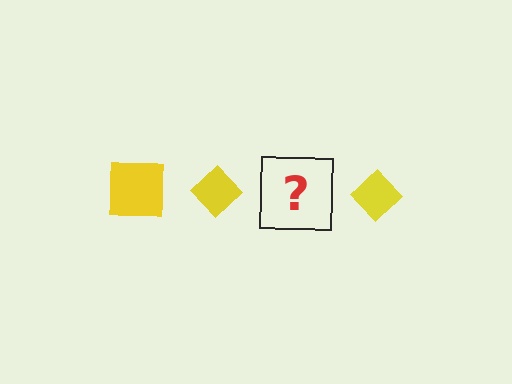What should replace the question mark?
The question mark should be replaced with a yellow square.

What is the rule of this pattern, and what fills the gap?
The rule is that the pattern cycles through square, diamond shapes in yellow. The gap should be filled with a yellow square.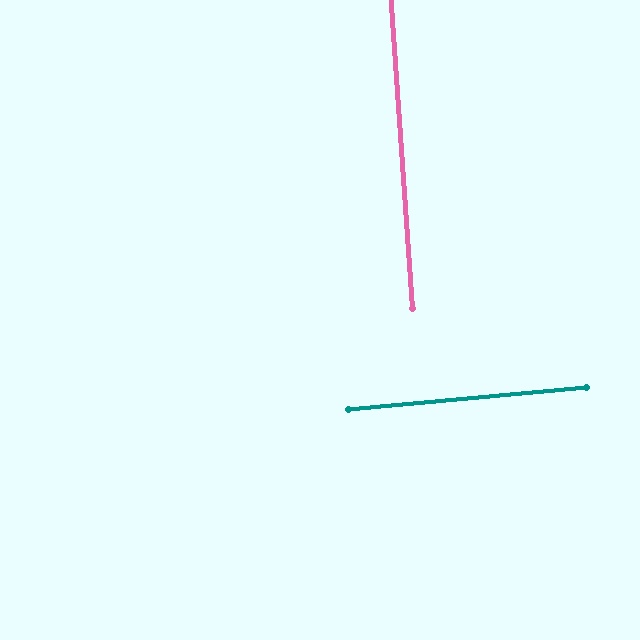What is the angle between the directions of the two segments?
Approximately 89 degrees.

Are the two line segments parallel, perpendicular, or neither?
Perpendicular — they meet at approximately 89°.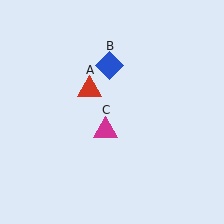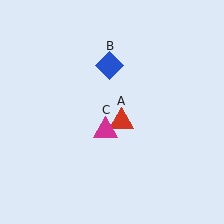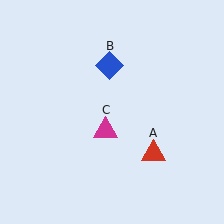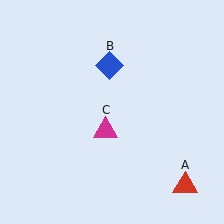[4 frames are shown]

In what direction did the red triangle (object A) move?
The red triangle (object A) moved down and to the right.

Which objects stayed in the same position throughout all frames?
Blue diamond (object B) and magenta triangle (object C) remained stationary.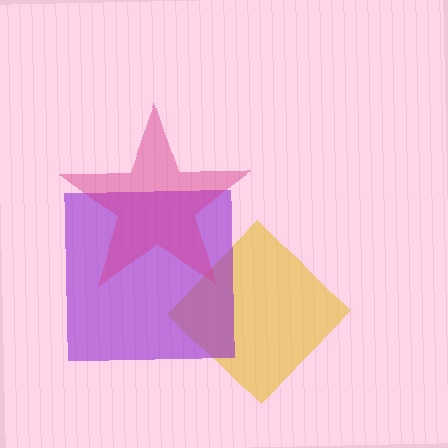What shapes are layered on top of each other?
The layered shapes are: a yellow diamond, a purple square, a magenta star.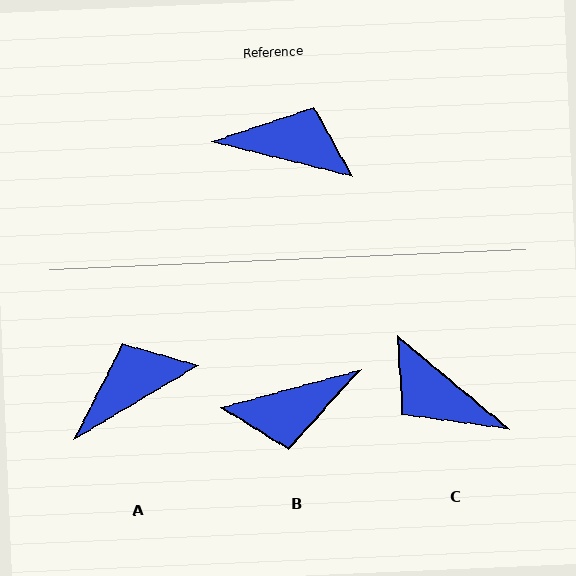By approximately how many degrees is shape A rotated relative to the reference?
Approximately 45 degrees counter-clockwise.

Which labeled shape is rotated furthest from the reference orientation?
C, about 154 degrees away.